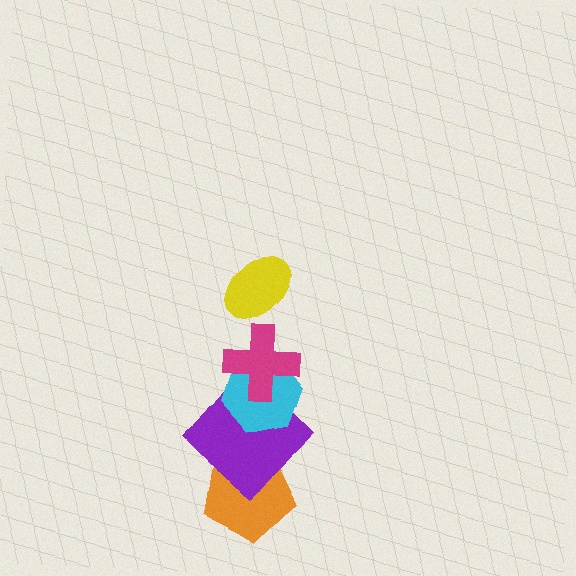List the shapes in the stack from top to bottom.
From top to bottom: the yellow ellipse, the magenta cross, the cyan hexagon, the purple diamond, the orange pentagon.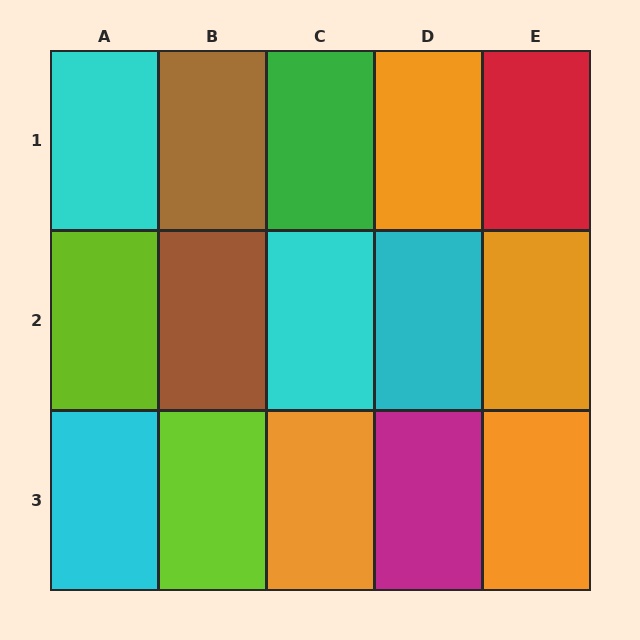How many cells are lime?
2 cells are lime.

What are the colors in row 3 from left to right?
Cyan, lime, orange, magenta, orange.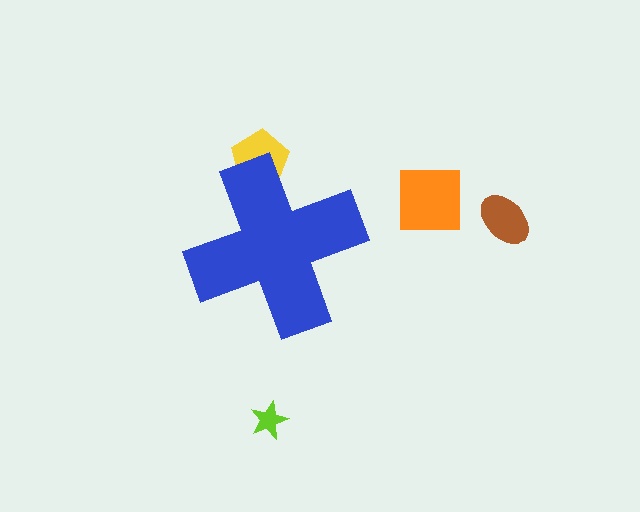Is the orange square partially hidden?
No, the orange square is fully visible.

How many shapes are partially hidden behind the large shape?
1 shape is partially hidden.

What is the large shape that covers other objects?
A blue cross.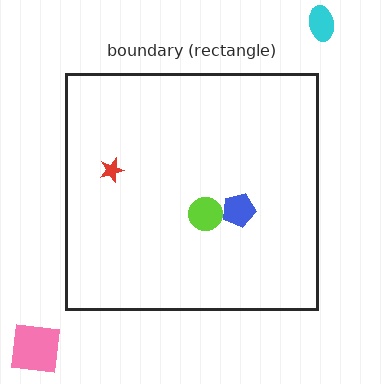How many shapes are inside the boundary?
3 inside, 2 outside.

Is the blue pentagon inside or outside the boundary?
Inside.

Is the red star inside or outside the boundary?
Inside.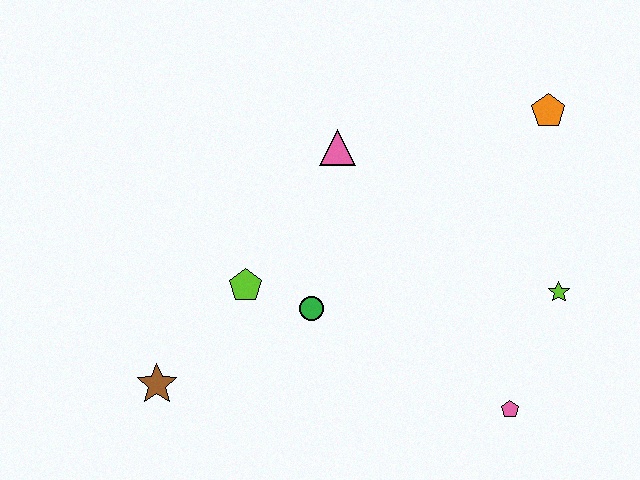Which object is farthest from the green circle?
The orange pentagon is farthest from the green circle.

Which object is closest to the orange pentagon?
The lime star is closest to the orange pentagon.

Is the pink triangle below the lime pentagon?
No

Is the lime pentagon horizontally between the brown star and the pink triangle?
Yes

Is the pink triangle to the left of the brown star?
No